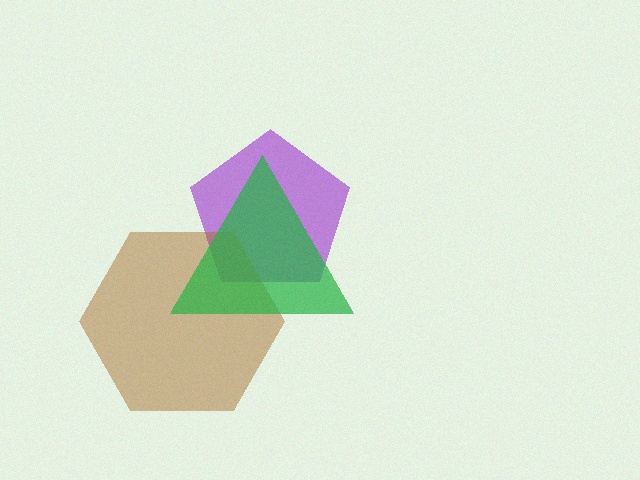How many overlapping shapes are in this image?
There are 3 overlapping shapes in the image.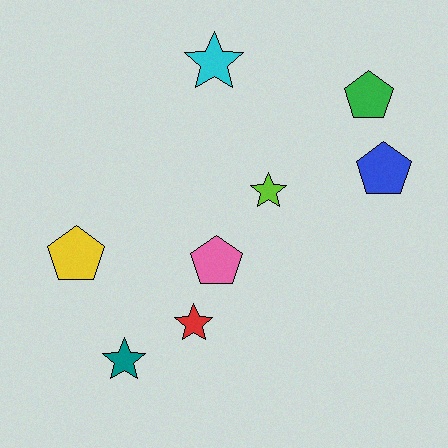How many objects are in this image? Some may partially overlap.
There are 8 objects.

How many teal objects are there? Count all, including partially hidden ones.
There is 1 teal object.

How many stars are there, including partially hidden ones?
There are 4 stars.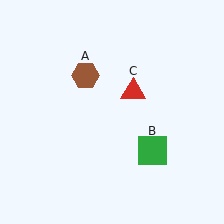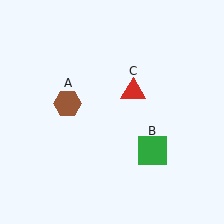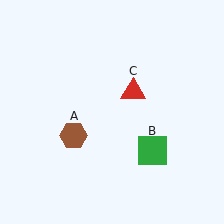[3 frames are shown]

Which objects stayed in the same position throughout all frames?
Green square (object B) and red triangle (object C) remained stationary.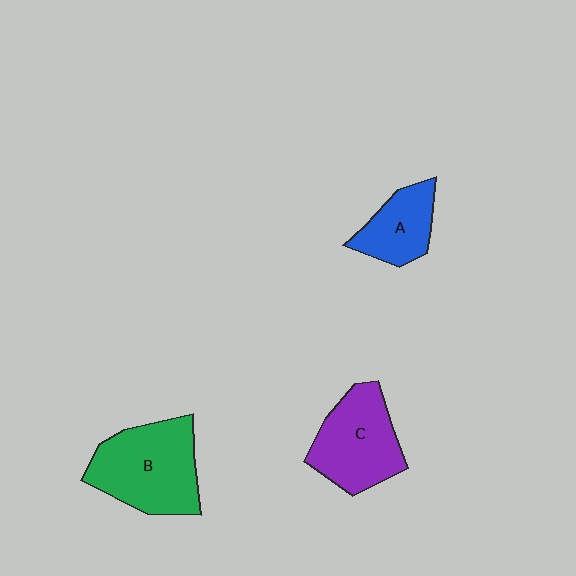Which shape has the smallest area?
Shape A (blue).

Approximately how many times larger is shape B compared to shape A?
Approximately 1.8 times.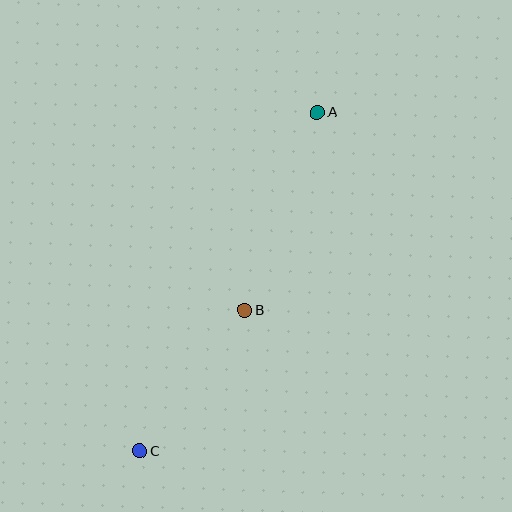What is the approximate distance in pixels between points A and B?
The distance between A and B is approximately 210 pixels.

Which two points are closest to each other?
Points B and C are closest to each other.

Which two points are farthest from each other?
Points A and C are farthest from each other.